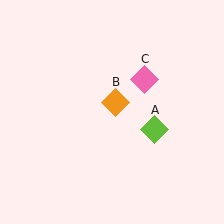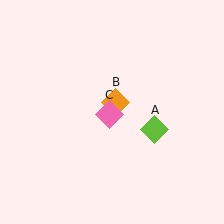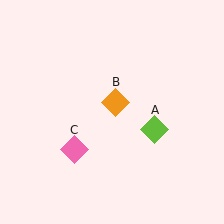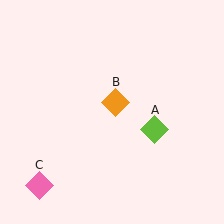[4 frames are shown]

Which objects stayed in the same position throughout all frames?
Lime diamond (object A) and orange diamond (object B) remained stationary.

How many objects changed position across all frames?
1 object changed position: pink diamond (object C).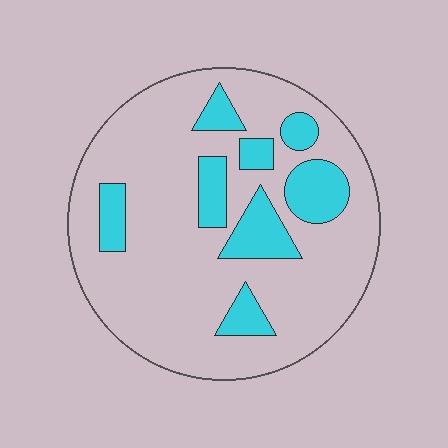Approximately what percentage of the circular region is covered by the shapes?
Approximately 20%.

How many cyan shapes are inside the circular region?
8.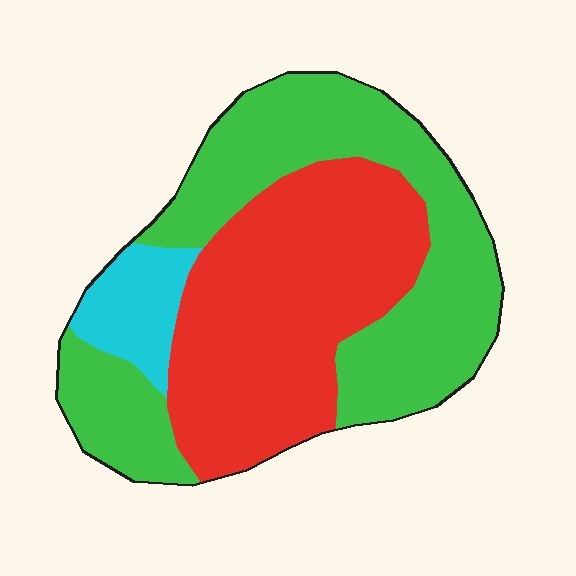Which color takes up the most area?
Green, at roughly 50%.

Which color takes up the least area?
Cyan, at roughly 10%.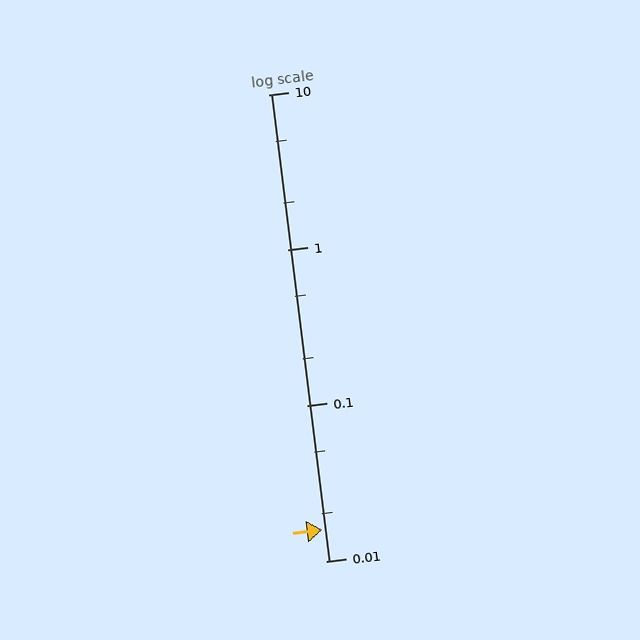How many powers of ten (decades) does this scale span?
The scale spans 3 decades, from 0.01 to 10.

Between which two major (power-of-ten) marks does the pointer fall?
The pointer is between 0.01 and 0.1.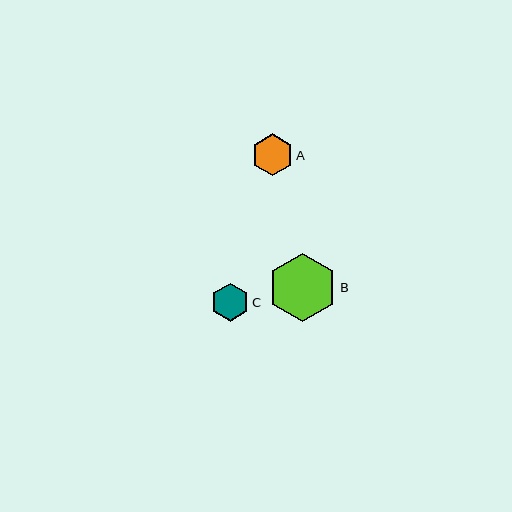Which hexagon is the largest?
Hexagon B is the largest with a size of approximately 68 pixels.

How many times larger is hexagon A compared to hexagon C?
Hexagon A is approximately 1.1 times the size of hexagon C.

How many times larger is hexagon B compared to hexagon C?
Hexagon B is approximately 1.8 times the size of hexagon C.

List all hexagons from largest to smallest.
From largest to smallest: B, A, C.